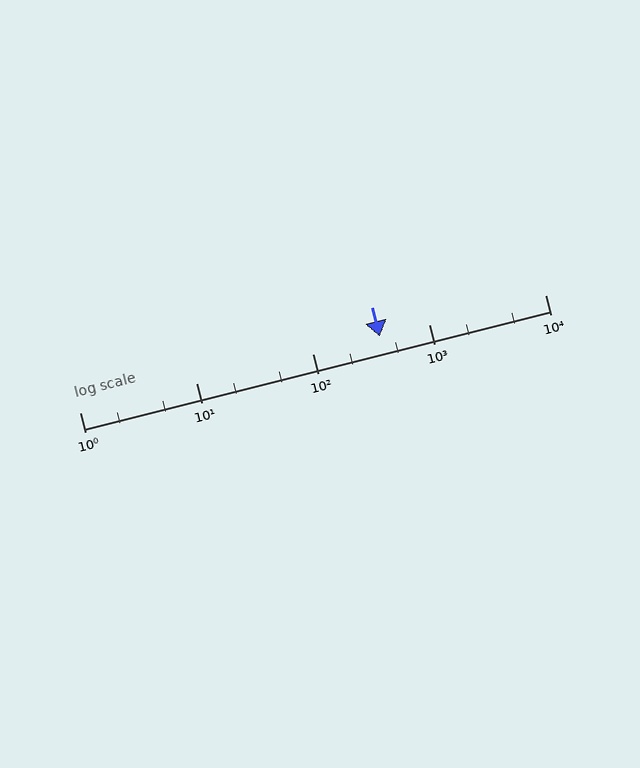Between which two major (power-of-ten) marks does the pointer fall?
The pointer is between 100 and 1000.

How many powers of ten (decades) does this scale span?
The scale spans 4 decades, from 1 to 10000.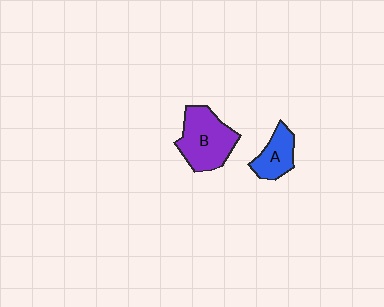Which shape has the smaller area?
Shape A (blue).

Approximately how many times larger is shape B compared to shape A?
Approximately 1.8 times.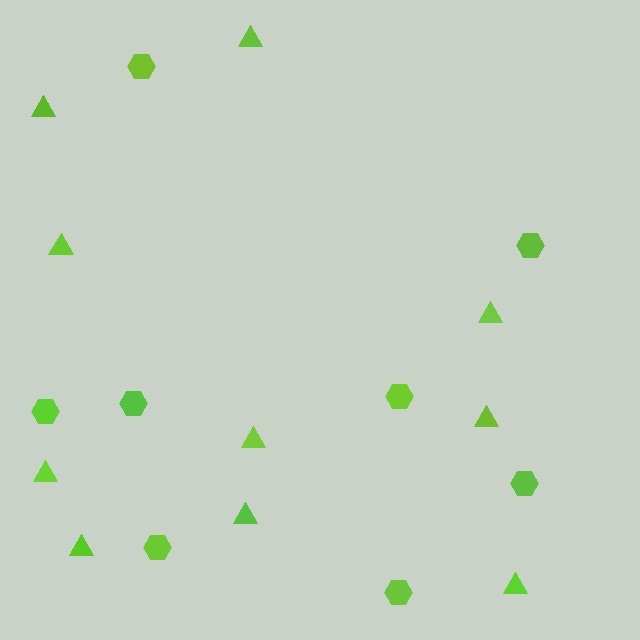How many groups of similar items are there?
There are 2 groups: one group of hexagons (8) and one group of triangles (10).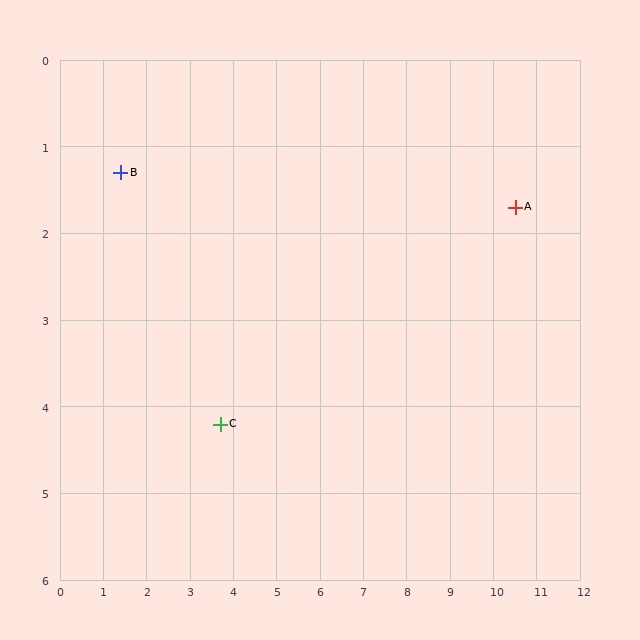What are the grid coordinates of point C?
Point C is at approximately (3.7, 4.2).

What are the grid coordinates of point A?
Point A is at approximately (10.5, 1.7).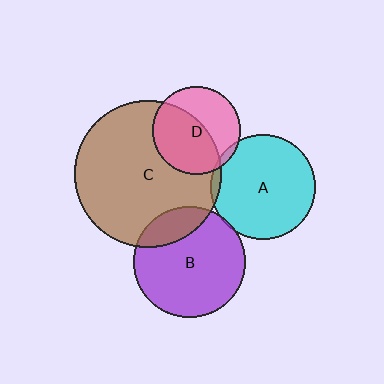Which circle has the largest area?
Circle C (brown).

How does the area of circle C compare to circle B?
Approximately 1.7 times.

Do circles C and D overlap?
Yes.